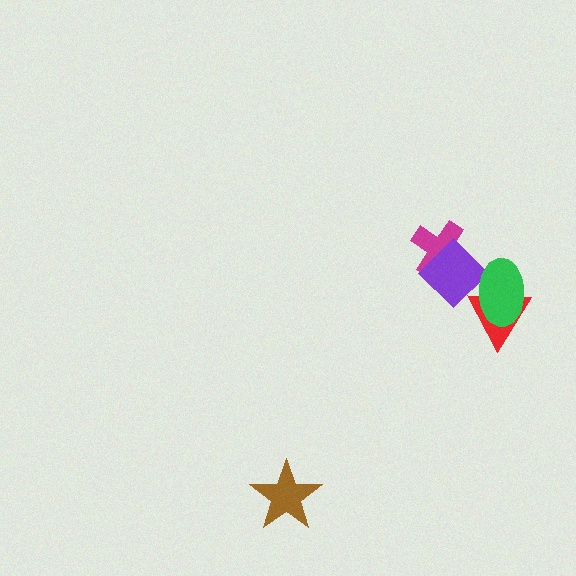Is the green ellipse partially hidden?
No, no other shape covers it.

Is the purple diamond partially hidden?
Yes, it is partially covered by another shape.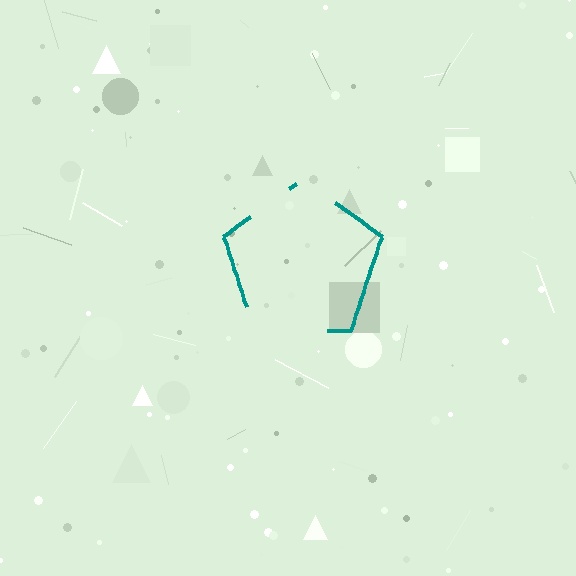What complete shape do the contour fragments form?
The contour fragments form a pentagon.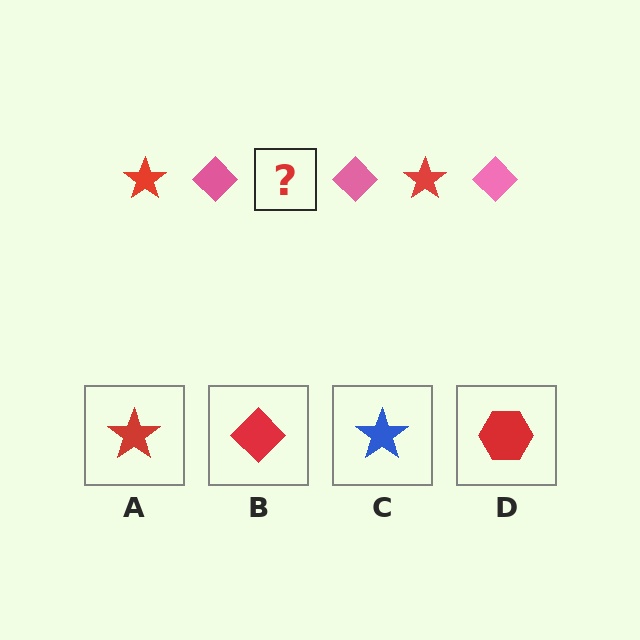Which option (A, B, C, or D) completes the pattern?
A.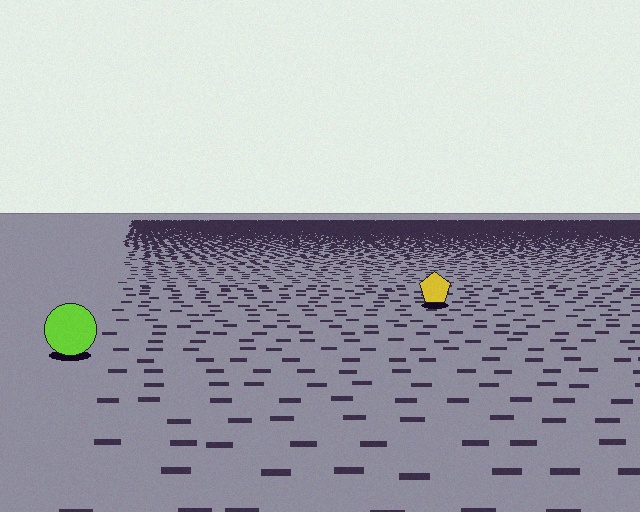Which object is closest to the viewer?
The lime circle is closest. The texture marks near it are larger and more spread out.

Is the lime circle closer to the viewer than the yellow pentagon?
Yes. The lime circle is closer — you can tell from the texture gradient: the ground texture is coarser near it.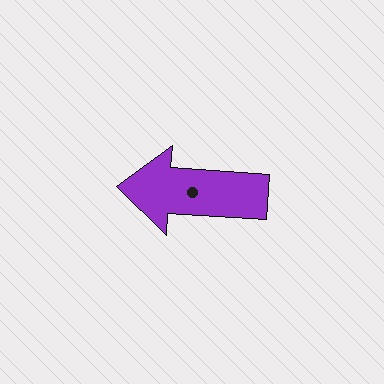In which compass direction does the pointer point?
West.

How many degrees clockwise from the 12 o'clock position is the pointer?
Approximately 274 degrees.